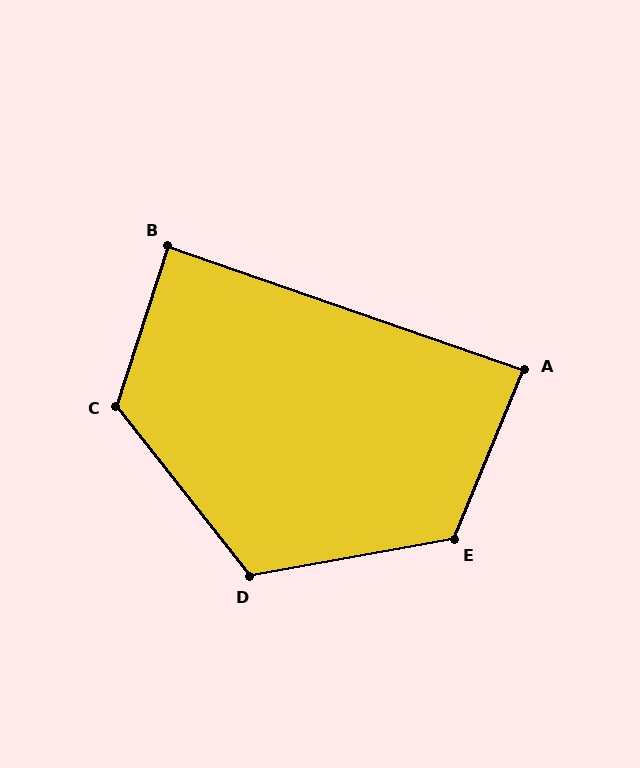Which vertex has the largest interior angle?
C, at approximately 124 degrees.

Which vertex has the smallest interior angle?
A, at approximately 87 degrees.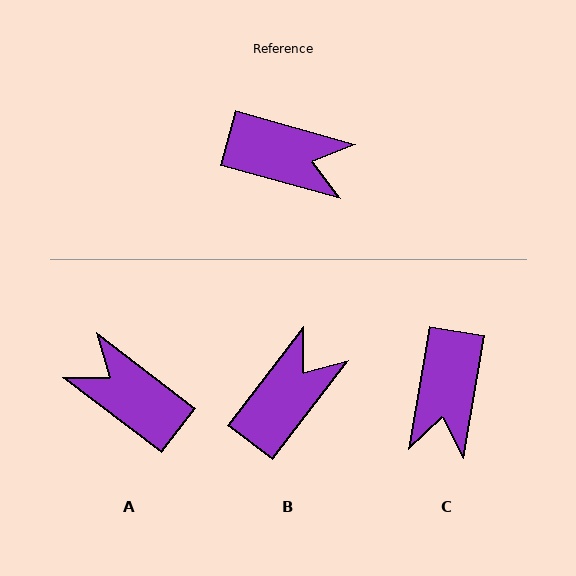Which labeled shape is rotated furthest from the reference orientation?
A, about 158 degrees away.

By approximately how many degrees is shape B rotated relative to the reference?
Approximately 68 degrees counter-clockwise.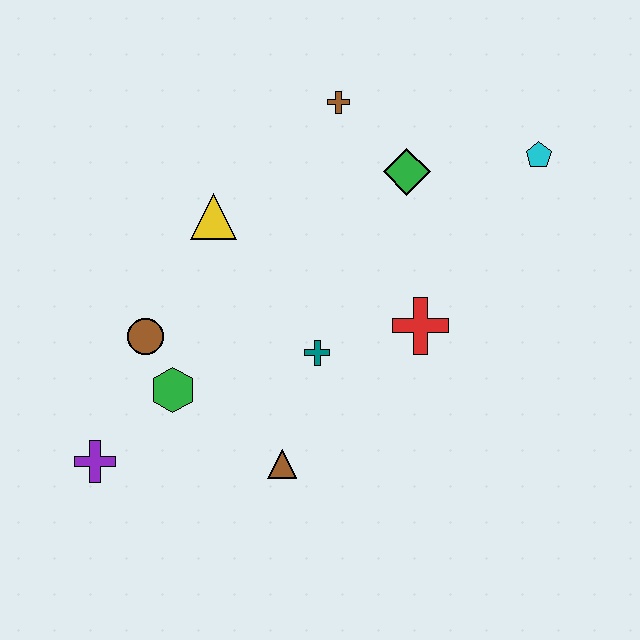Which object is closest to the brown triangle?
The teal cross is closest to the brown triangle.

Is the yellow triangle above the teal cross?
Yes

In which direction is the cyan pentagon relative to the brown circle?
The cyan pentagon is to the right of the brown circle.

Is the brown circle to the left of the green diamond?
Yes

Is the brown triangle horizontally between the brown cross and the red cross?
No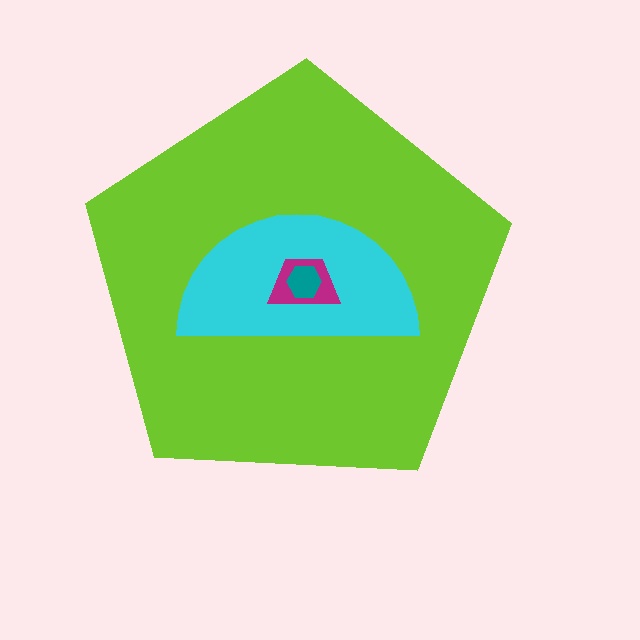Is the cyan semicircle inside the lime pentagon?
Yes.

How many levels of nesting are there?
4.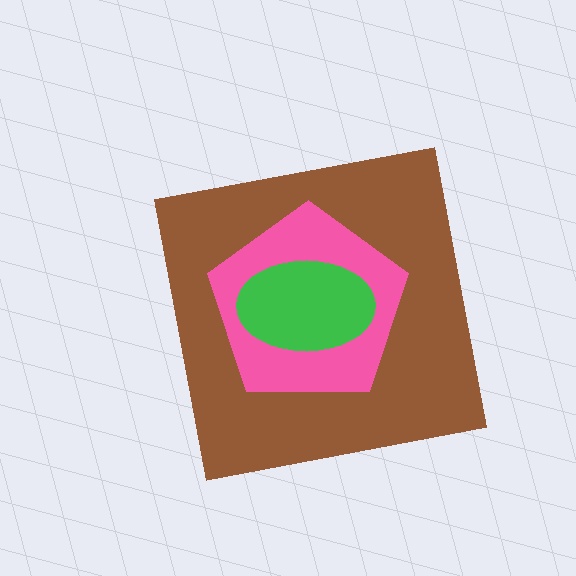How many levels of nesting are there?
3.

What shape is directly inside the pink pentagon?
The green ellipse.